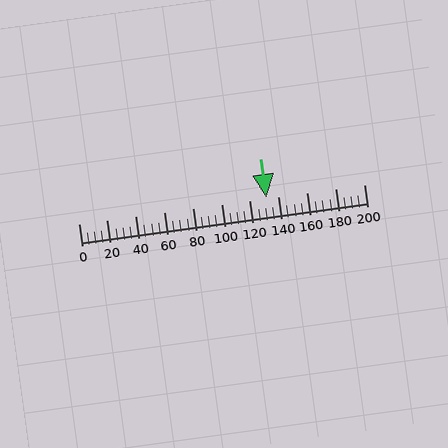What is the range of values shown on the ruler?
The ruler shows values from 0 to 200.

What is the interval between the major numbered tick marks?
The major tick marks are spaced 20 units apart.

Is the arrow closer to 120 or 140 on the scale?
The arrow is closer to 140.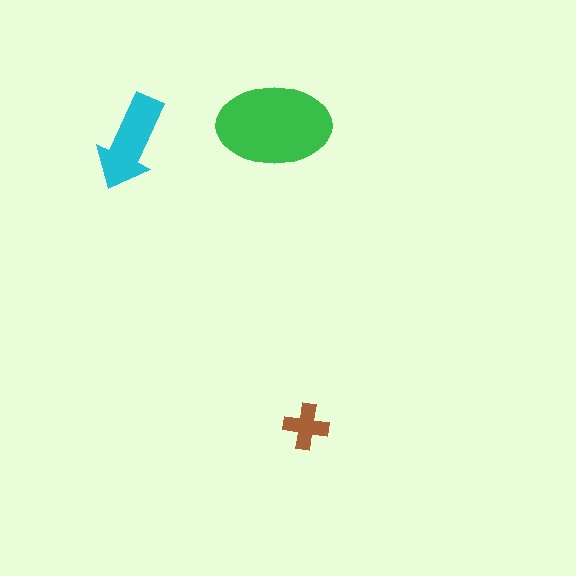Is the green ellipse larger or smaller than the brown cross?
Larger.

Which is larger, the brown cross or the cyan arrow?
The cyan arrow.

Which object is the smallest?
The brown cross.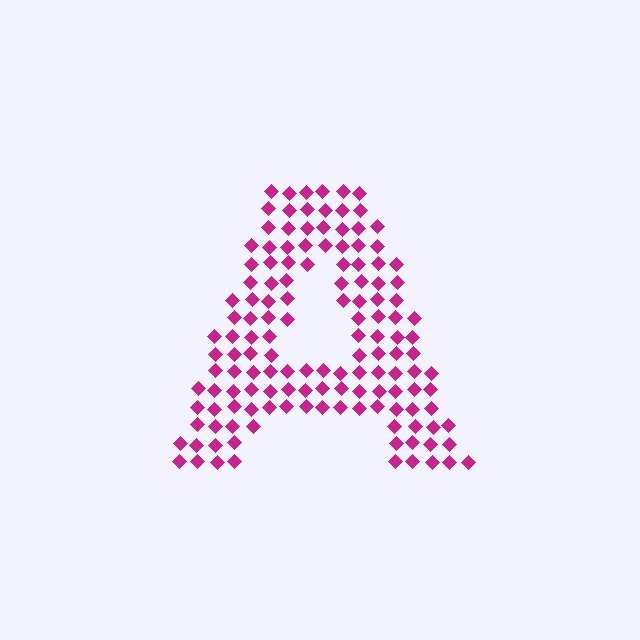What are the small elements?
The small elements are diamonds.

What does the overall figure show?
The overall figure shows the letter A.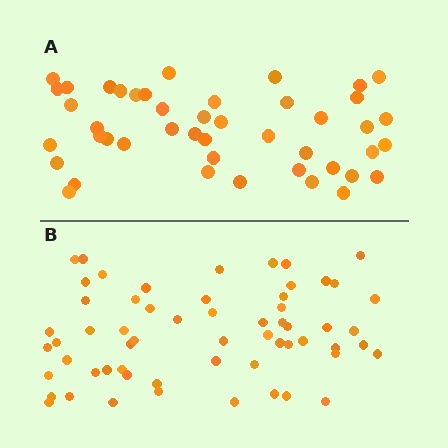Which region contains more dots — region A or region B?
Region B (the bottom region) has more dots.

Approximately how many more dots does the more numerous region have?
Region B has approximately 15 more dots than region A.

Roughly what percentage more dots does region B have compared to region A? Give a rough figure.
About 35% more.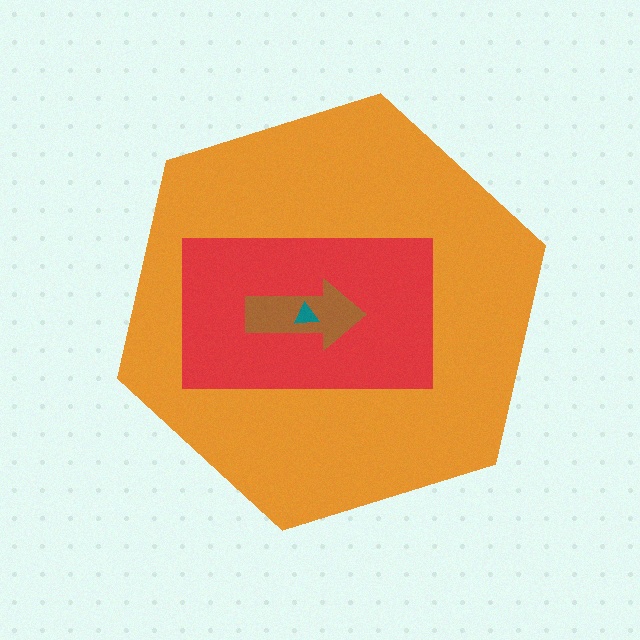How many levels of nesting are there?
4.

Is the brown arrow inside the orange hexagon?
Yes.